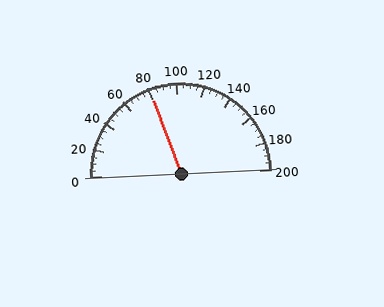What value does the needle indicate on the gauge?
The needle indicates approximately 80.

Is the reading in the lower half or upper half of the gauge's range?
The reading is in the lower half of the range (0 to 200).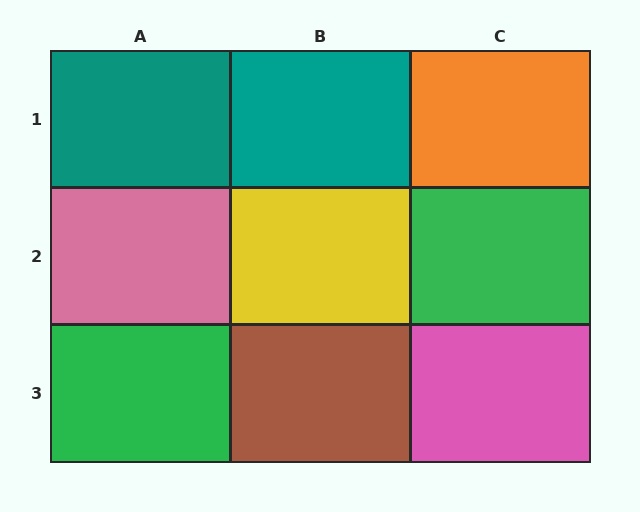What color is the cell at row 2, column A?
Pink.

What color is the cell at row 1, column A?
Teal.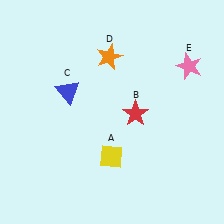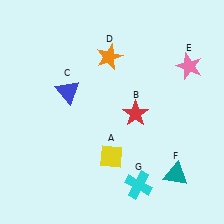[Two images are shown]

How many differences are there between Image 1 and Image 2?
There are 2 differences between the two images.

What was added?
A teal triangle (F), a cyan cross (G) were added in Image 2.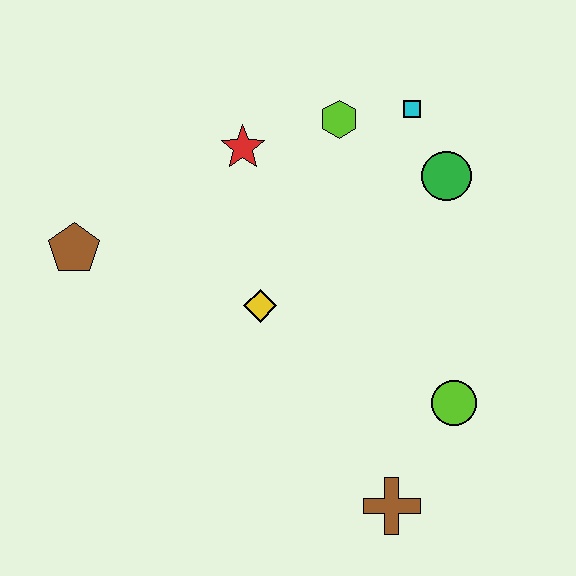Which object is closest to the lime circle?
The brown cross is closest to the lime circle.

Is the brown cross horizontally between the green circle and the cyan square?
No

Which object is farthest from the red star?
The brown cross is farthest from the red star.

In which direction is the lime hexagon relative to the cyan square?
The lime hexagon is to the left of the cyan square.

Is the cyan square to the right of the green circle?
No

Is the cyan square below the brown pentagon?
No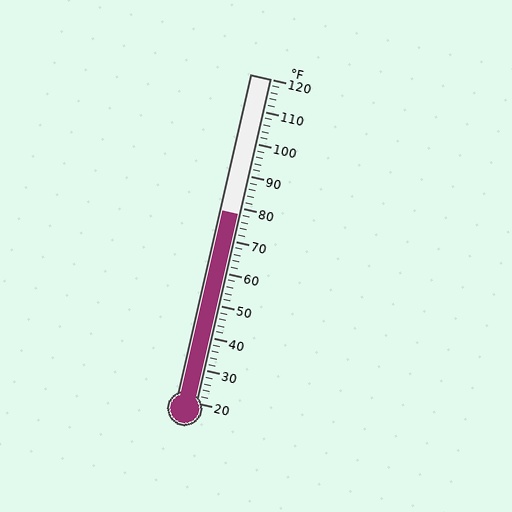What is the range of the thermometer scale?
The thermometer scale ranges from 20°F to 120°F.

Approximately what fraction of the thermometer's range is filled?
The thermometer is filled to approximately 60% of its range.